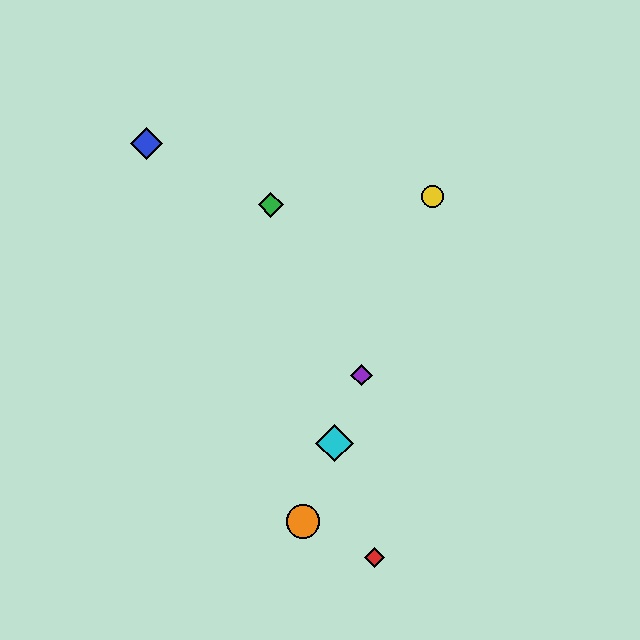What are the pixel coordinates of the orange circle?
The orange circle is at (303, 522).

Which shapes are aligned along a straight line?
The yellow circle, the purple diamond, the orange circle, the cyan diamond are aligned along a straight line.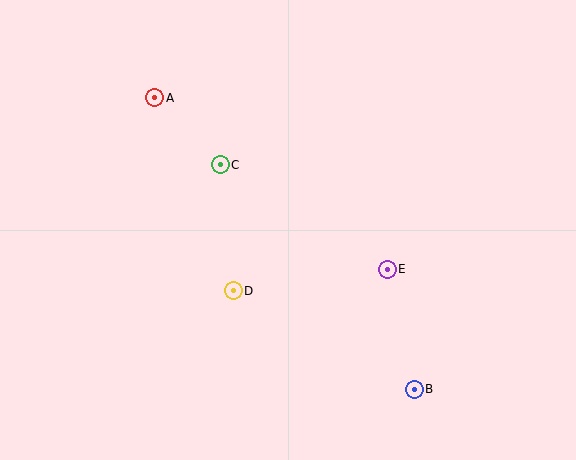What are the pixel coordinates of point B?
Point B is at (414, 389).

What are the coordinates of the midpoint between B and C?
The midpoint between B and C is at (317, 277).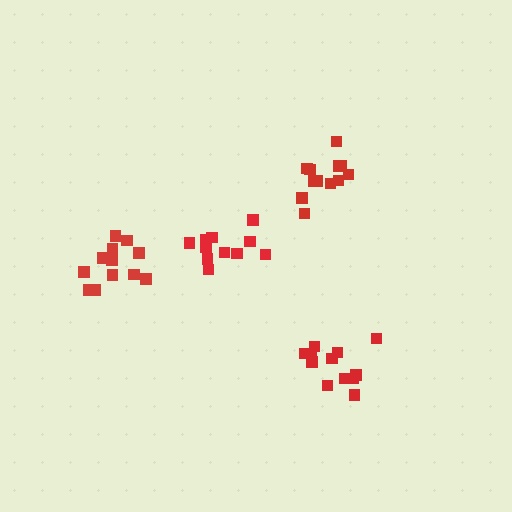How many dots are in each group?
Group 1: 11 dots, Group 2: 12 dots, Group 3: 12 dots, Group 4: 12 dots (47 total).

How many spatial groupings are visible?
There are 4 spatial groupings.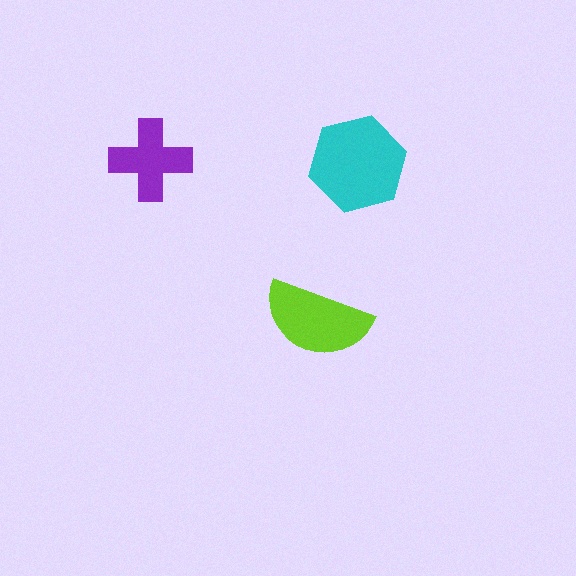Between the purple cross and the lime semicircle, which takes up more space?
The lime semicircle.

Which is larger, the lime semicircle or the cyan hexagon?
The cyan hexagon.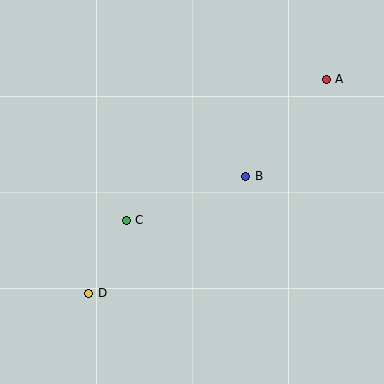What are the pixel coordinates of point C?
Point C is at (126, 220).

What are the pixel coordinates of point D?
Point D is at (89, 293).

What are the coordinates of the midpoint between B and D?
The midpoint between B and D is at (167, 235).